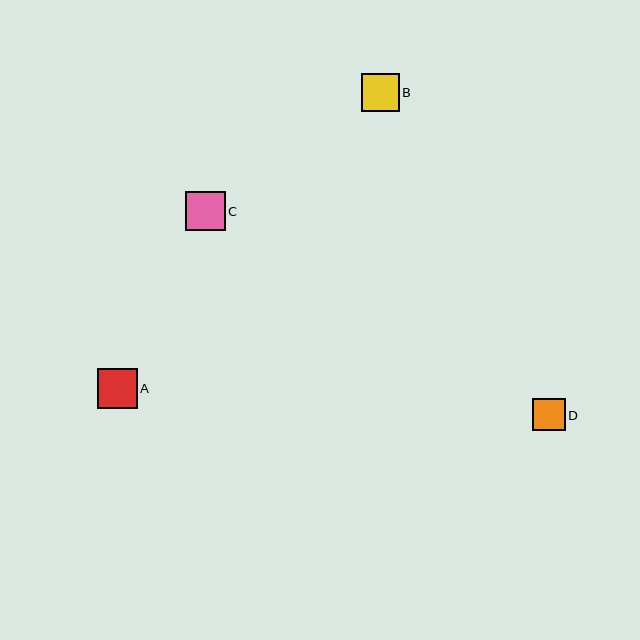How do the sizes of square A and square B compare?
Square A and square B are approximately the same size.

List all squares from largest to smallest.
From largest to smallest: A, C, B, D.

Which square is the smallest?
Square D is the smallest with a size of approximately 33 pixels.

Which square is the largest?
Square A is the largest with a size of approximately 39 pixels.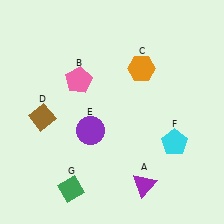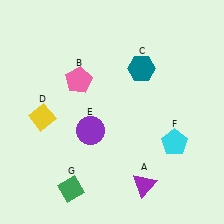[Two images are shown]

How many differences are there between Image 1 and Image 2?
There are 2 differences between the two images.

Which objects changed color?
C changed from orange to teal. D changed from brown to yellow.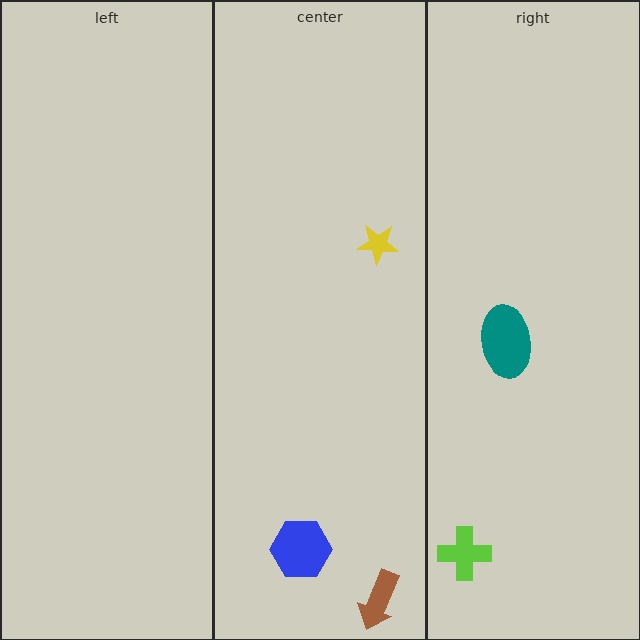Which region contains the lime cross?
The right region.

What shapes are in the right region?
The teal ellipse, the lime cross.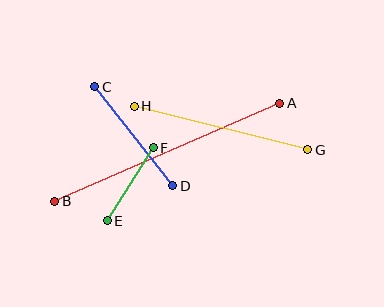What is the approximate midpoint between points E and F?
The midpoint is at approximately (130, 184) pixels.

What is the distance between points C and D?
The distance is approximately 126 pixels.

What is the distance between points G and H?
The distance is approximately 179 pixels.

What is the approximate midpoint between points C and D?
The midpoint is at approximately (134, 136) pixels.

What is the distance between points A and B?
The distance is approximately 245 pixels.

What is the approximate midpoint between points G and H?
The midpoint is at approximately (221, 128) pixels.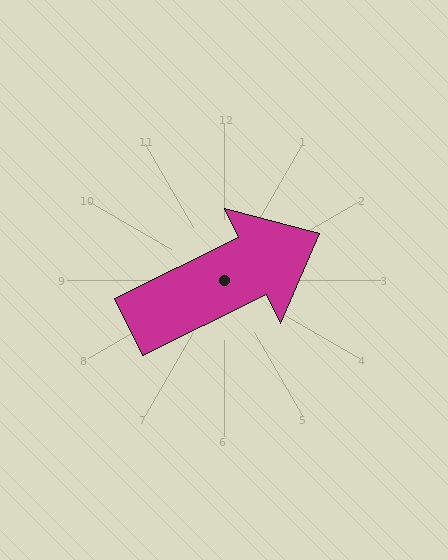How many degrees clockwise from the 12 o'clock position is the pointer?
Approximately 64 degrees.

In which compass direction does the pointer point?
Northeast.